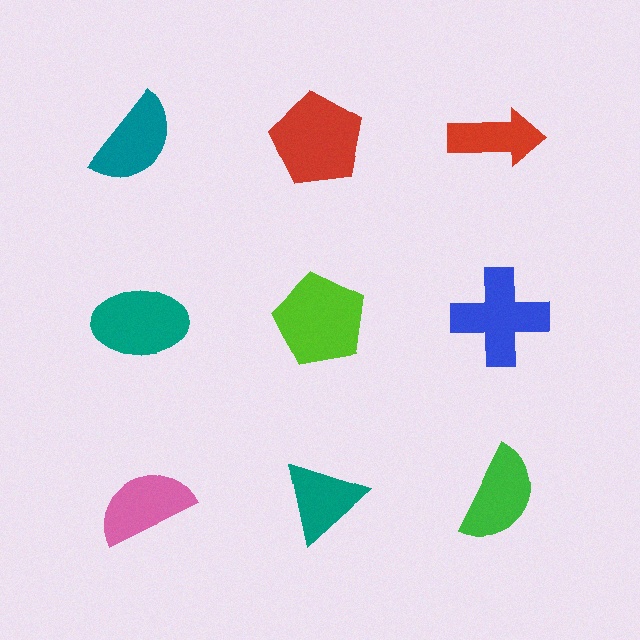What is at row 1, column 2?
A red pentagon.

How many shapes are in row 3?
3 shapes.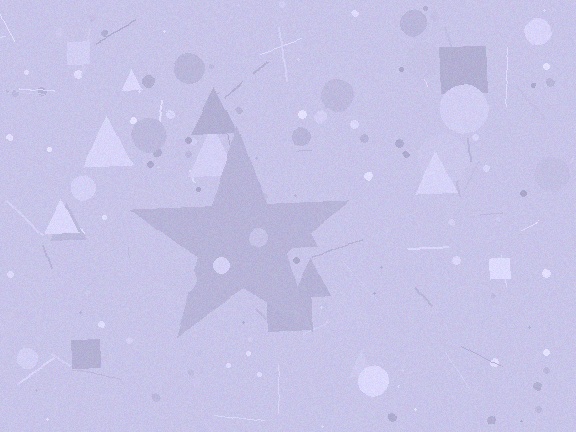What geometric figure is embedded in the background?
A star is embedded in the background.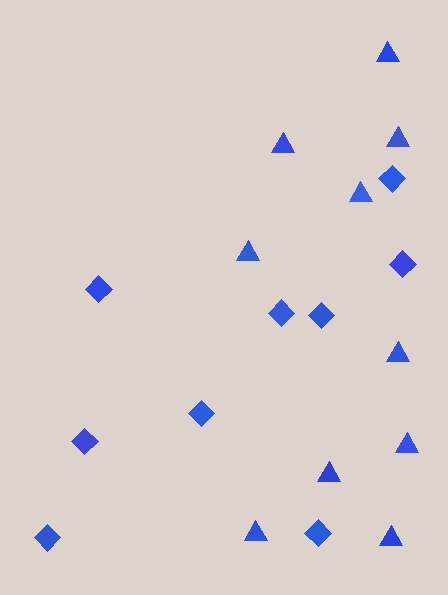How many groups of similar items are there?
There are 2 groups: one group of triangles (10) and one group of diamonds (9).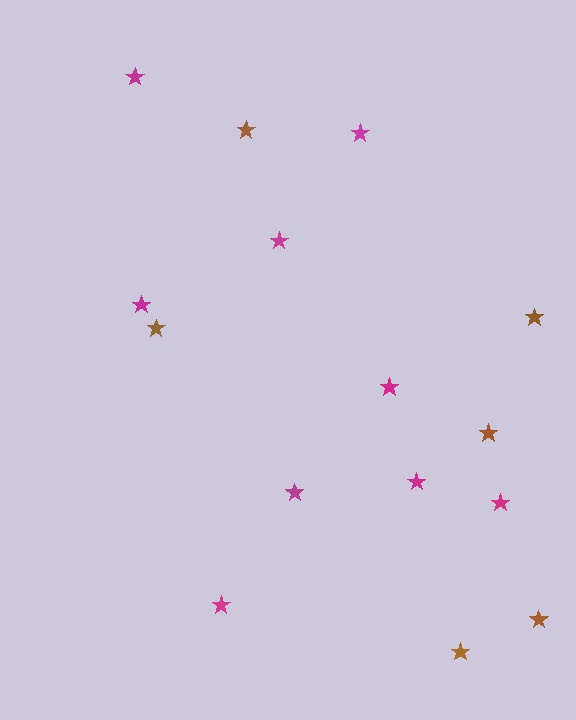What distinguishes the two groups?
There are 2 groups: one group of brown stars (6) and one group of magenta stars (9).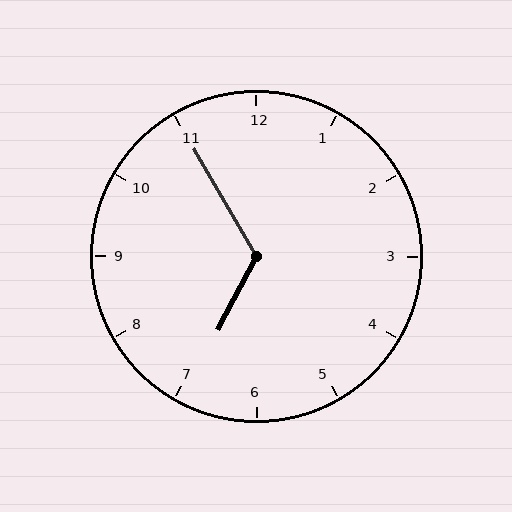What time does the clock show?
6:55.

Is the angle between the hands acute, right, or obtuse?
It is obtuse.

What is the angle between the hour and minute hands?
Approximately 122 degrees.